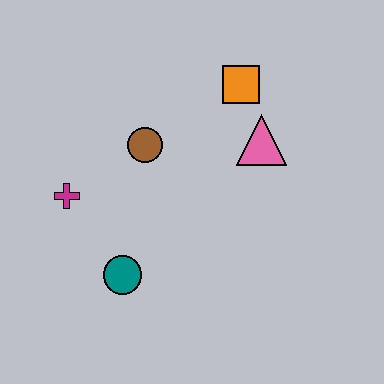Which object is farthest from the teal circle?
The orange square is farthest from the teal circle.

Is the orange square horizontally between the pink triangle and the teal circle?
Yes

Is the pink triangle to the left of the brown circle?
No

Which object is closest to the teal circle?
The magenta cross is closest to the teal circle.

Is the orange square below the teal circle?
No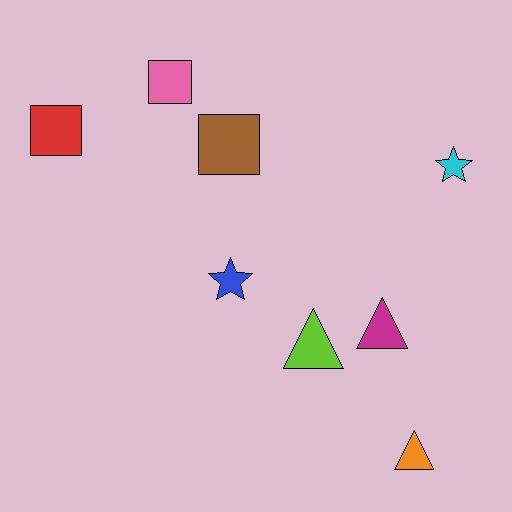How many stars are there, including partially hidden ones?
There are 2 stars.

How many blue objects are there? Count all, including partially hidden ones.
There is 1 blue object.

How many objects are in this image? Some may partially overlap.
There are 8 objects.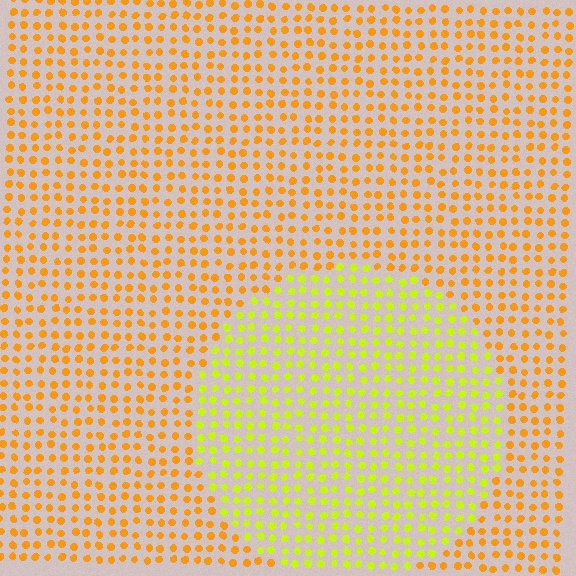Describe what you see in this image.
The image is filled with small orange elements in a uniform arrangement. A circle-shaped region is visible where the elements are tinted to a slightly different hue, forming a subtle color boundary.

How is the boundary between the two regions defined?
The boundary is defined purely by a slight shift in hue (about 38 degrees). Spacing, size, and orientation are identical on both sides.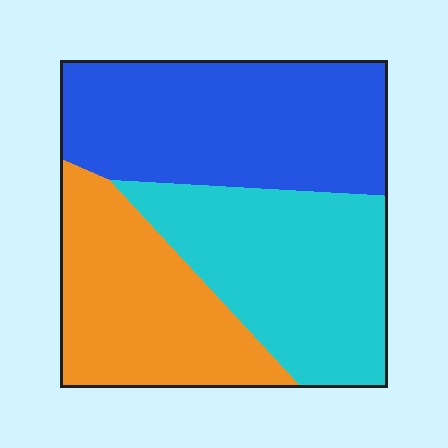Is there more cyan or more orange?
Cyan.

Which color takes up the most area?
Blue, at roughly 40%.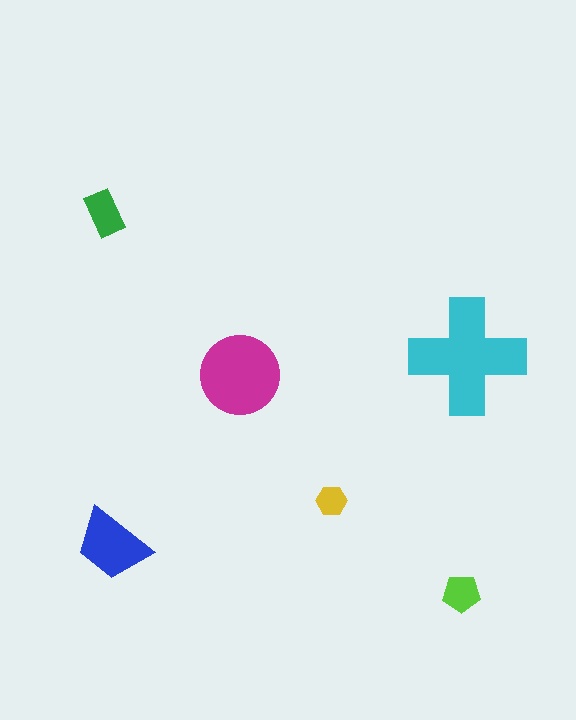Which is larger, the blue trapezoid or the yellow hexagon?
The blue trapezoid.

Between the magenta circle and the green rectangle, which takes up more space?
The magenta circle.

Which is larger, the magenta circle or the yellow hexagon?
The magenta circle.